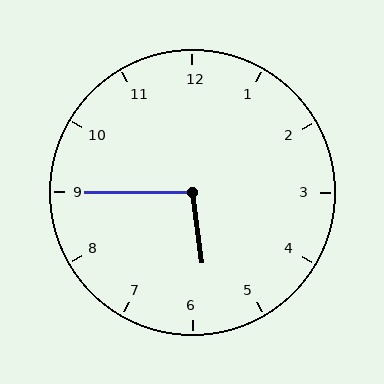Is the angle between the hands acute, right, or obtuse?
It is obtuse.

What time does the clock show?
5:45.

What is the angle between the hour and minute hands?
Approximately 98 degrees.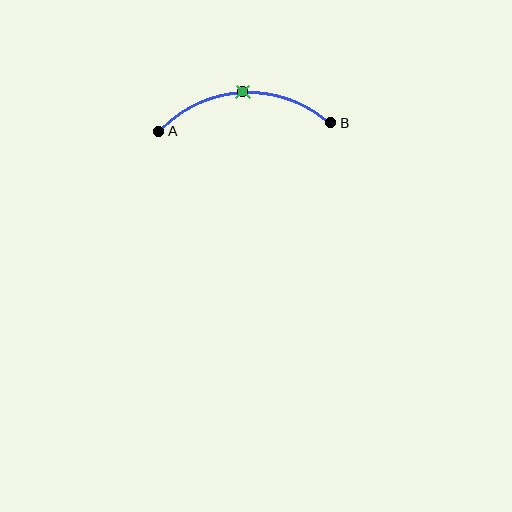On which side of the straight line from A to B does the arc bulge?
The arc bulges above the straight line connecting A and B.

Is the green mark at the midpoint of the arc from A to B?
Yes. The green mark lies on the arc at equal arc-length from both A and B — it is the arc midpoint.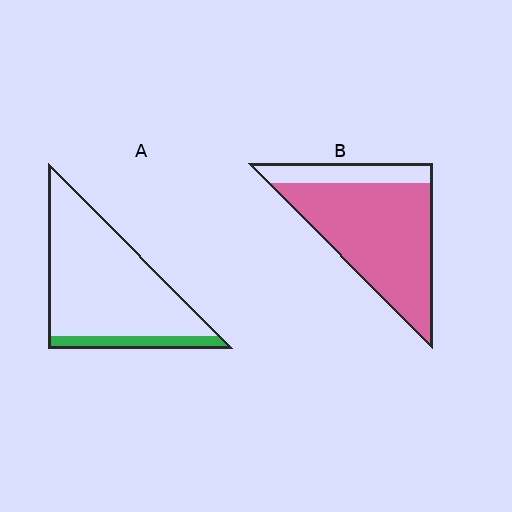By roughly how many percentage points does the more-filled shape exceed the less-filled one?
By roughly 65 percentage points (B over A).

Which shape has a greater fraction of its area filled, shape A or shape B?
Shape B.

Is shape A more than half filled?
No.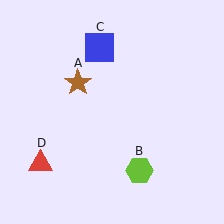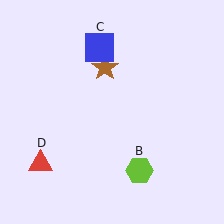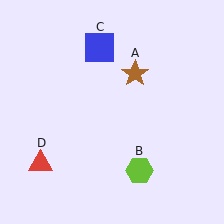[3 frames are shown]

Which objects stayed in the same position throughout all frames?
Lime hexagon (object B) and blue square (object C) and red triangle (object D) remained stationary.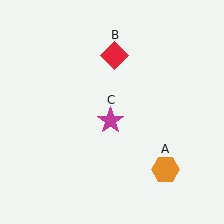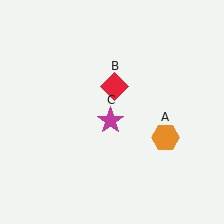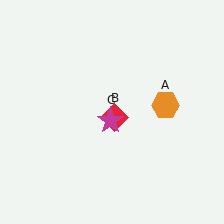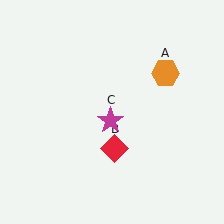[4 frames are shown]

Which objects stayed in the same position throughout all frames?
Magenta star (object C) remained stationary.